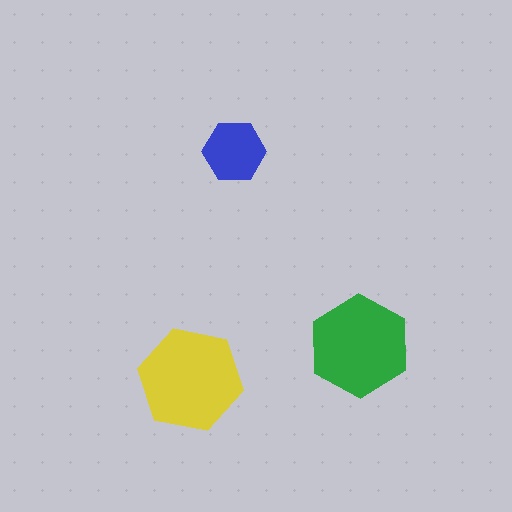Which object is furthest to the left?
The yellow hexagon is leftmost.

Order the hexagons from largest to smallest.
the yellow one, the green one, the blue one.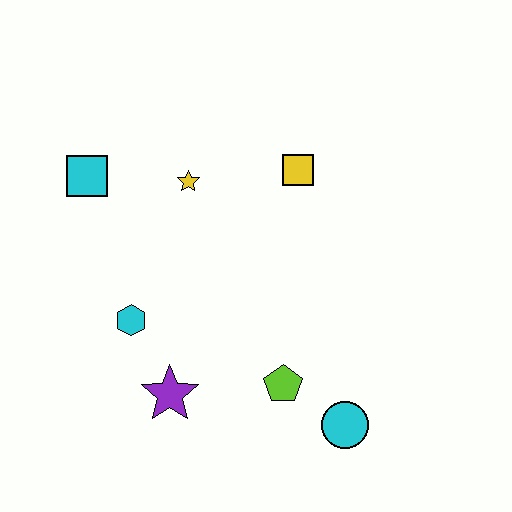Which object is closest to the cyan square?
The yellow star is closest to the cyan square.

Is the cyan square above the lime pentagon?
Yes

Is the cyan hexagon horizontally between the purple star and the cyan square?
Yes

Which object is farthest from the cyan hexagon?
The cyan circle is farthest from the cyan hexagon.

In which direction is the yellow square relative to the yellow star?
The yellow square is to the right of the yellow star.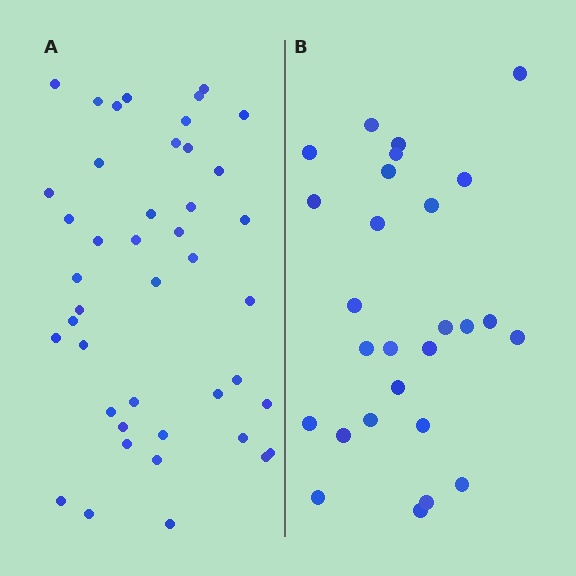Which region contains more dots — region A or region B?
Region A (the left region) has more dots.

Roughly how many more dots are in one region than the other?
Region A has approximately 15 more dots than region B.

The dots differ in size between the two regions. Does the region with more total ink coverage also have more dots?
No. Region B has more total ink coverage because its dots are larger, but region A actually contains more individual dots. Total area can be misleading — the number of items is what matters here.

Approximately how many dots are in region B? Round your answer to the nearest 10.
About 30 dots. (The exact count is 27, which rounds to 30.)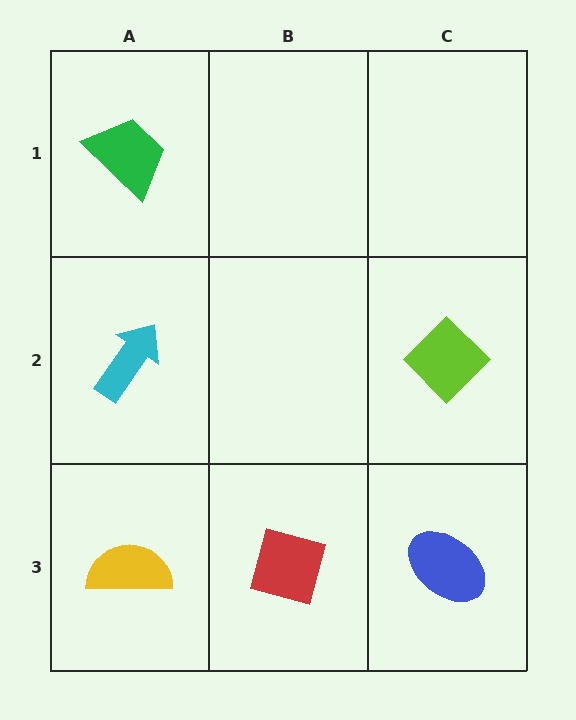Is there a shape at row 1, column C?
No, that cell is empty.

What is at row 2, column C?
A lime diamond.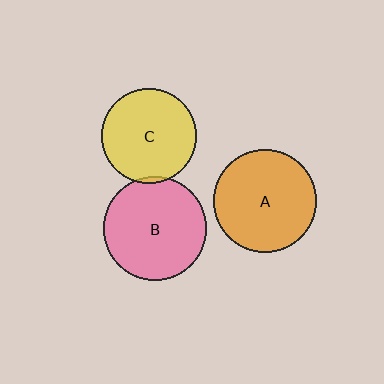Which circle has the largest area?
Circle B (pink).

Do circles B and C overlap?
Yes.